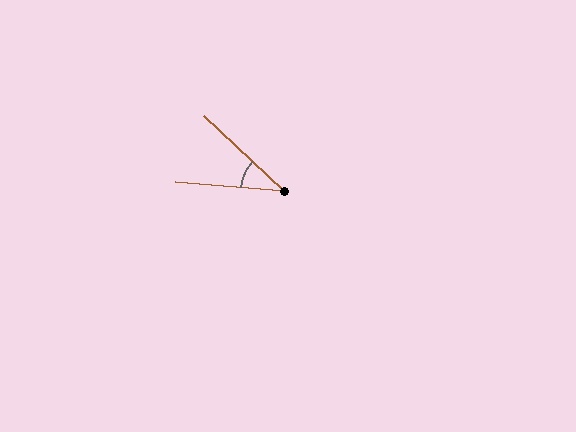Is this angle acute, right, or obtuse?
It is acute.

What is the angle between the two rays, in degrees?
Approximately 38 degrees.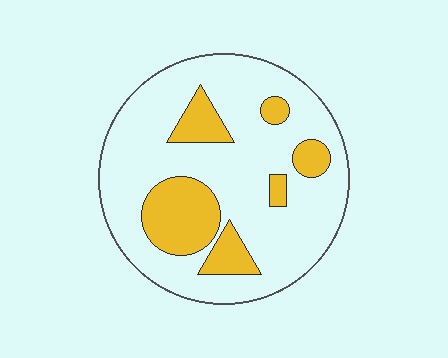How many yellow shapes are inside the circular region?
6.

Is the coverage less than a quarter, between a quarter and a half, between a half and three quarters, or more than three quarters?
Less than a quarter.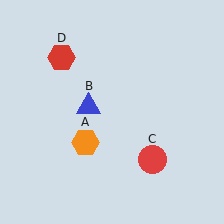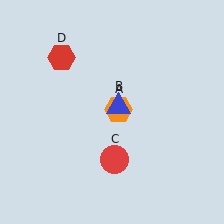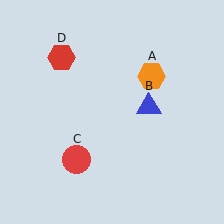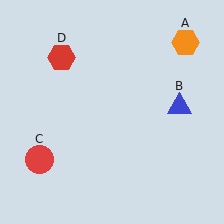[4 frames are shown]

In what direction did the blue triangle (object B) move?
The blue triangle (object B) moved right.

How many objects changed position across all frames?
3 objects changed position: orange hexagon (object A), blue triangle (object B), red circle (object C).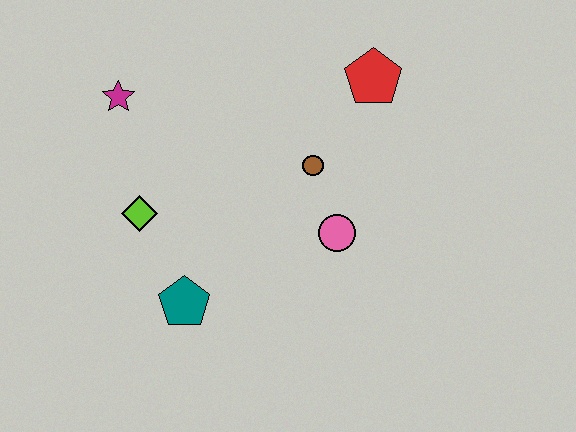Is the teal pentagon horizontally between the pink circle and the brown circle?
No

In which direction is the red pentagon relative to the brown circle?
The red pentagon is above the brown circle.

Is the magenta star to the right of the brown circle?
No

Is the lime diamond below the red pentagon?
Yes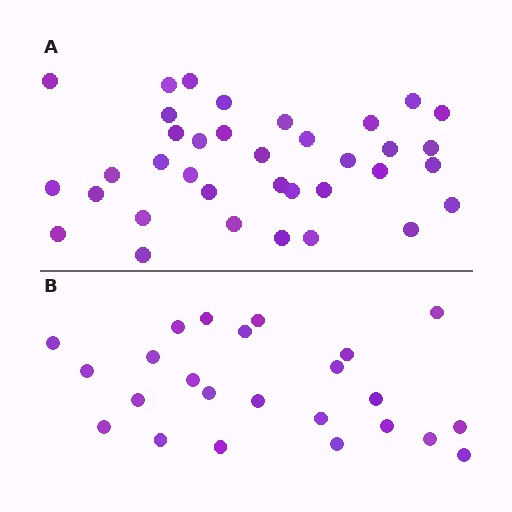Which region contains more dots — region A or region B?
Region A (the top region) has more dots.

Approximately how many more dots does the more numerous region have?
Region A has roughly 12 or so more dots than region B.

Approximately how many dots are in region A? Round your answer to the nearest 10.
About 40 dots. (The exact count is 36, which rounds to 40.)